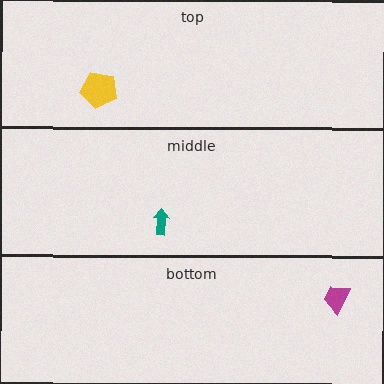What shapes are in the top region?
The yellow pentagon.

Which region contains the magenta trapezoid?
The bottom region.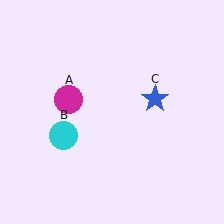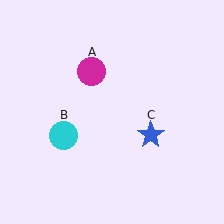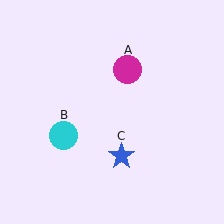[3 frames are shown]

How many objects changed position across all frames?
2 objects changed position: magenta circle (object A), blue star (object C).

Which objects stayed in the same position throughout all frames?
Cyan circle (object B) remained stationary.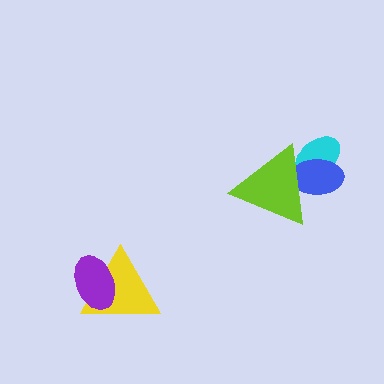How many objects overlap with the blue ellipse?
2 objects overlap with the blue ellipse.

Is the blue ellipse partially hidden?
Yes, it is partially covered by another shape.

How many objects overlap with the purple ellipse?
1 object overlaps with the purple ellipse.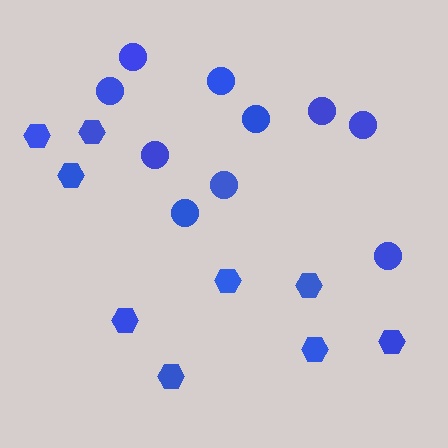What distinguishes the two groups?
There are 2 groups: one group of circles (10) and one group of hexagons (9).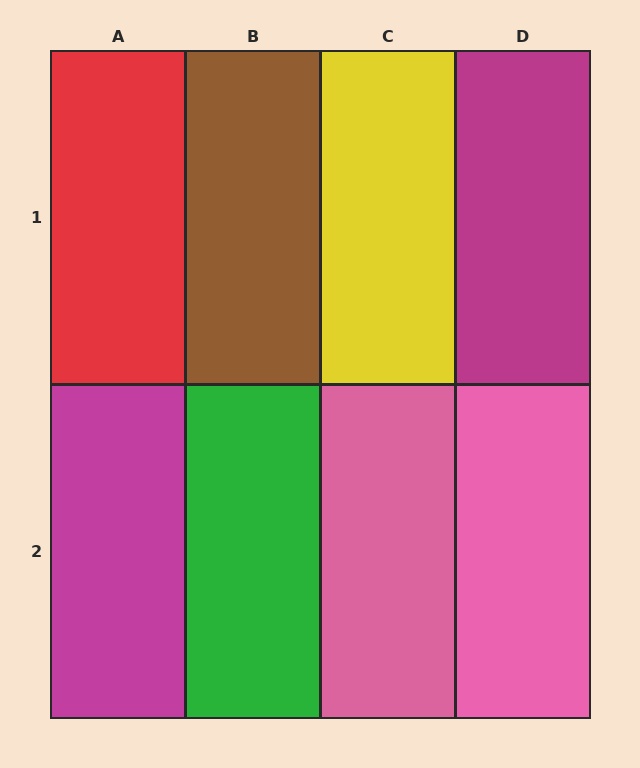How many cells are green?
1 cell is green.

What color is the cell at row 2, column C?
Pink.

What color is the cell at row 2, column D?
Pink.